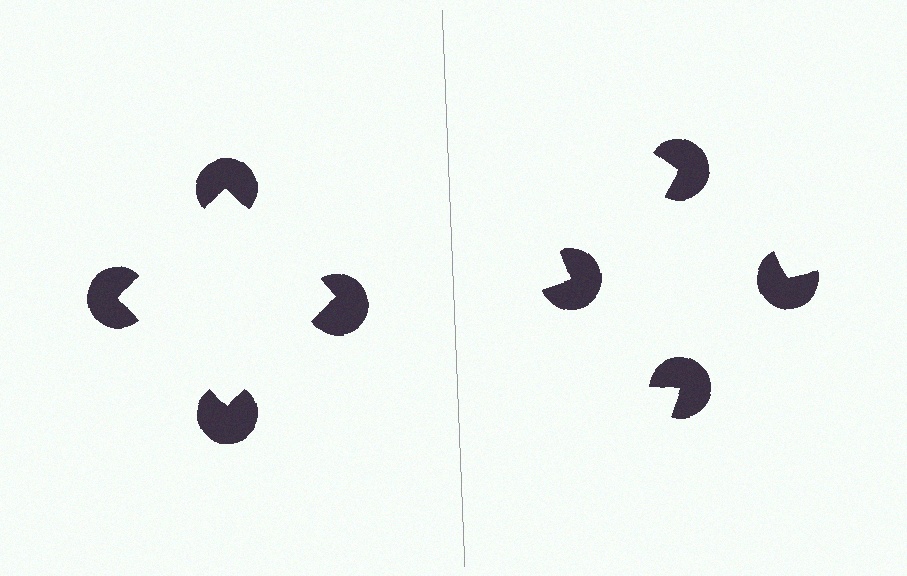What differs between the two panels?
The pac-man discs are positioned identically on both sides; only the wedge orientations differ. On the left they align to a square; on the right they are misaligned.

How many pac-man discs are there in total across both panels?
8 — 4 on each side.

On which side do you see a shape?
An illusory square appears on the left side. On the right side the wedge cuts are rotated, so no coherent shape forms.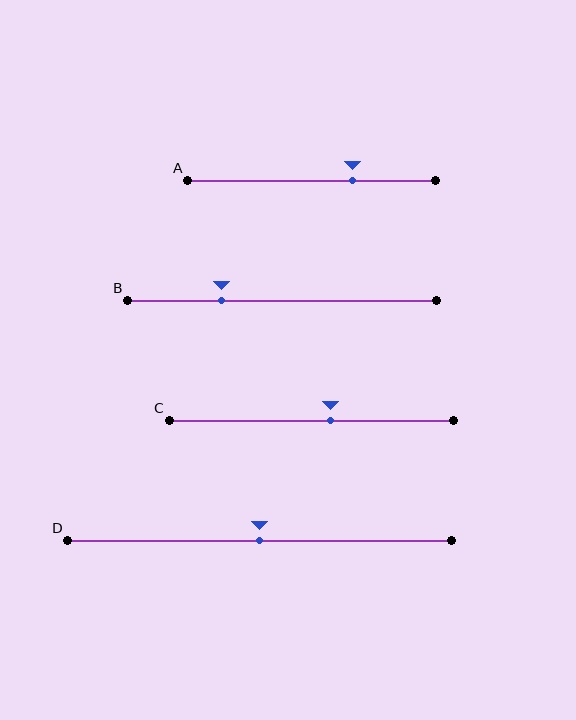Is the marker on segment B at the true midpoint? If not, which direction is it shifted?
No, the marker on segment B is shifted to the left by about 20% of the segment length.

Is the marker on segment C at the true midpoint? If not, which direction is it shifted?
No, the marker on segment C is shifted to the right by about 7% of the segment length.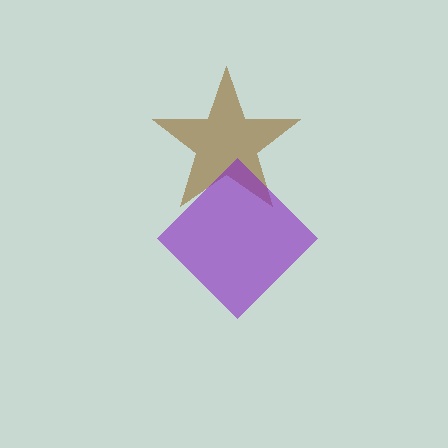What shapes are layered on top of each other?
The layered shapes are: a brown star, a purple diamond.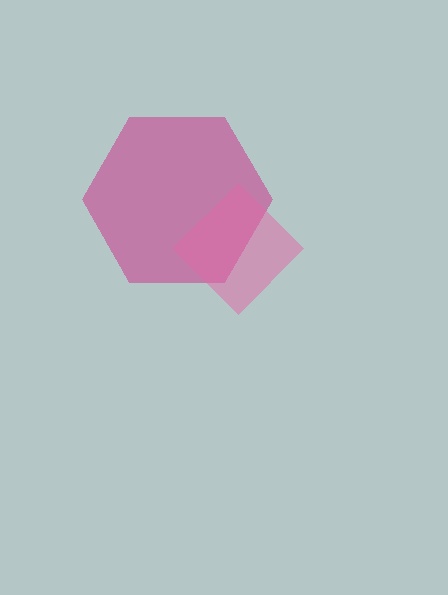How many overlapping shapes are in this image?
There are 2 overlapping shapes in the image.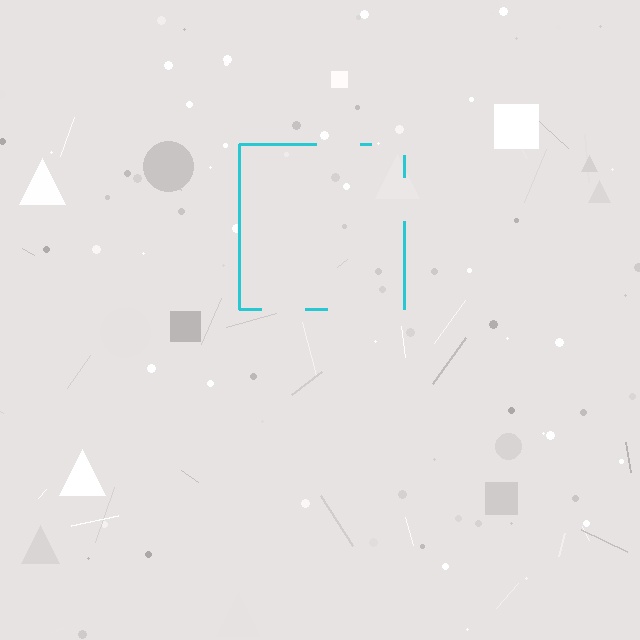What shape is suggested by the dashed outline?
The dashed outline suggests a square.